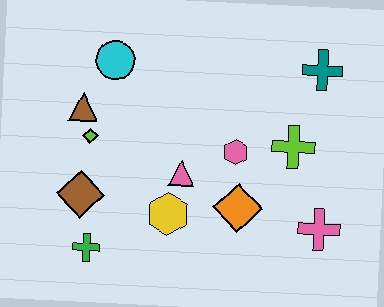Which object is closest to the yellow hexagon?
The pink triangle is closest to the yellow hexagon.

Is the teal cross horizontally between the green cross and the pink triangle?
No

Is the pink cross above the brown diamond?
No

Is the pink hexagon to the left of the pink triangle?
No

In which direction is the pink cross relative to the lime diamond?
The pink cross is to the right of the lime diamond.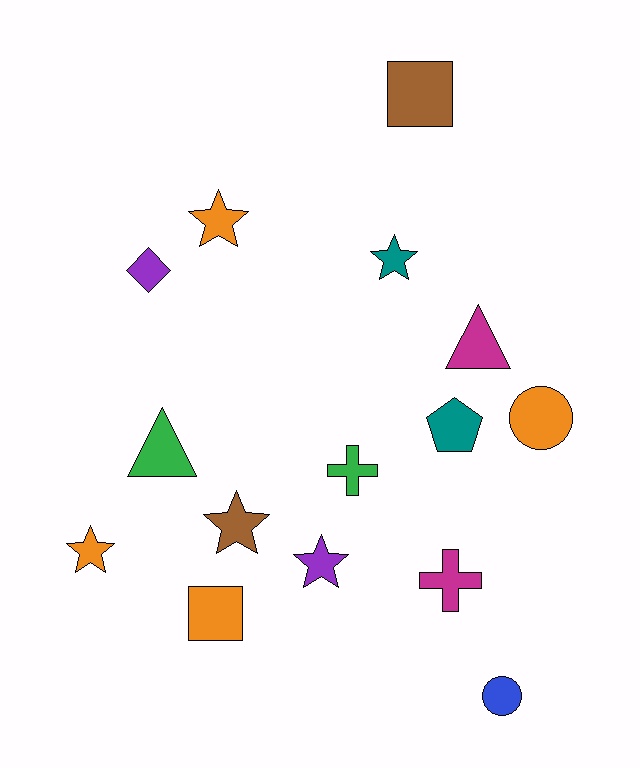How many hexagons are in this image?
There are no hexagons.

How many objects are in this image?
There are 15 objects.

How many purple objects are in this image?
There are 2 purple objects.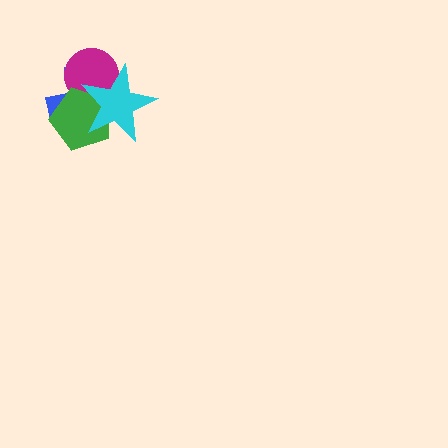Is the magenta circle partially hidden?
Yes, it is partially covered by another shape.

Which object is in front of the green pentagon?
The cyan star is in front of the green pentagon.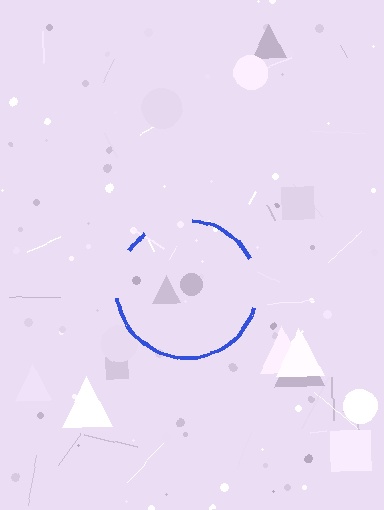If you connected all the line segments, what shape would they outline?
They would outline a circle.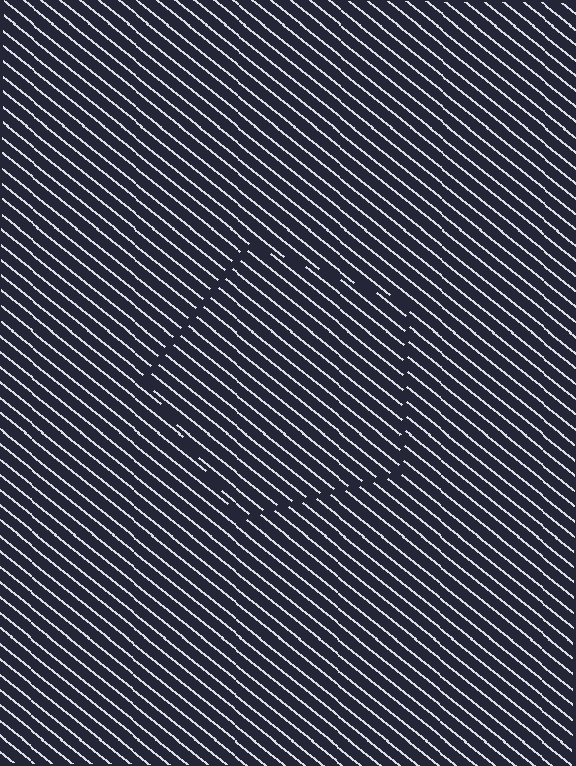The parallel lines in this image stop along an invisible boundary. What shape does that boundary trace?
An illusory pentagon. The interior of the shape contains the same grating, shifted by half a period — the contour is defined by the phase discontinuity where line-ends from the inner and outer gratings abut.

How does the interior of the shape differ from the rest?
The interior of the shape contains the same grating, shifted by half a period — the contour is defined by the phase discontinuity where line-ends from the inner and outer gratings abut.